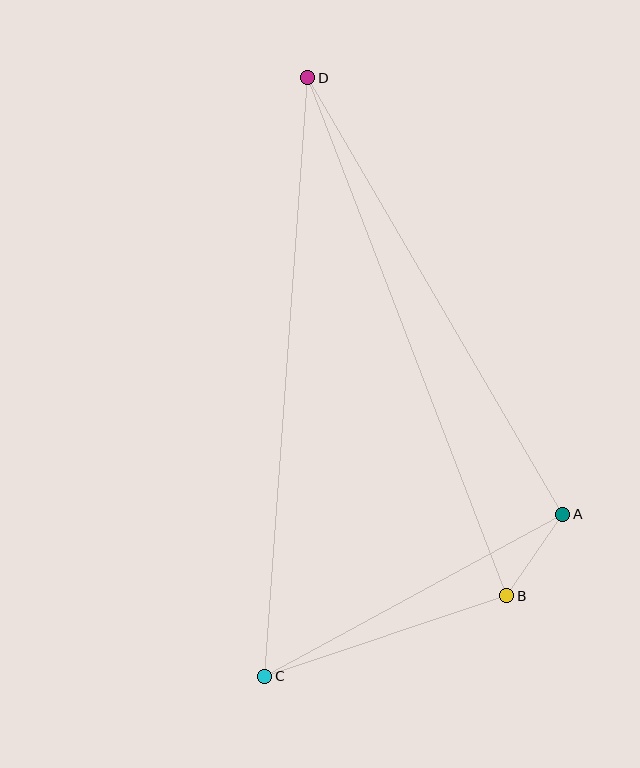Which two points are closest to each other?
Points A and B are closest to each other.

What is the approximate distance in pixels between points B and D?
The distance between B and D is approximately 555 pixels.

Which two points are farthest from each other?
Points C and D are farthest from each other.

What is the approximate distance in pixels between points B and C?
The distance between B and C is approximately 255 pixels.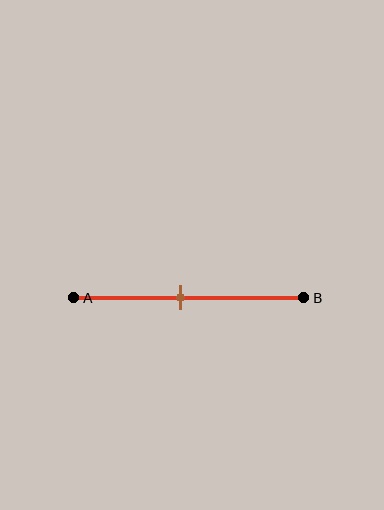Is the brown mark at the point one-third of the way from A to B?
No, the mark is at about 45% from A, not at the 33% one-third point.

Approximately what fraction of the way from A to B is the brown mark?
The brown mark is approximately 45% of the way from A to B.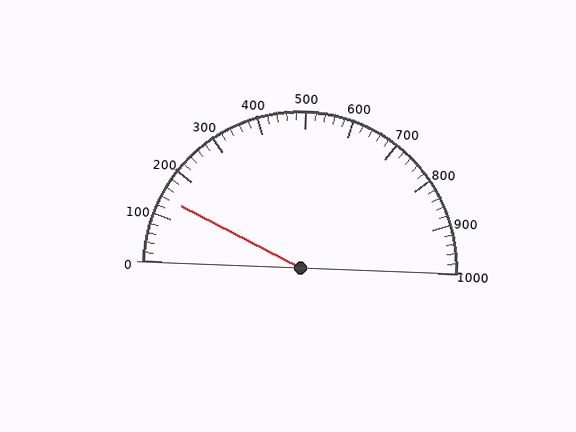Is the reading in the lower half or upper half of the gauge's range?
The reading is in the lower half of the range (0 to 1000).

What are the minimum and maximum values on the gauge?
The gauge ranges from 0 to 1000.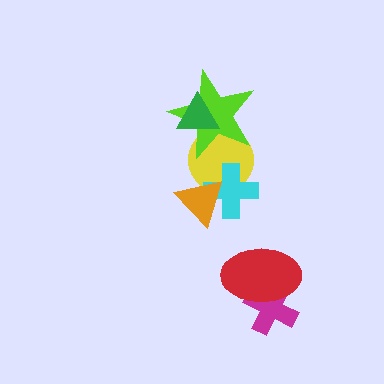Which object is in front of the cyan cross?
The orange triangle is in front of the cyan cross.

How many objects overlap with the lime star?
2 objects overlap with the lime star.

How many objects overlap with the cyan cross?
2 objects overlap with the cyan cross.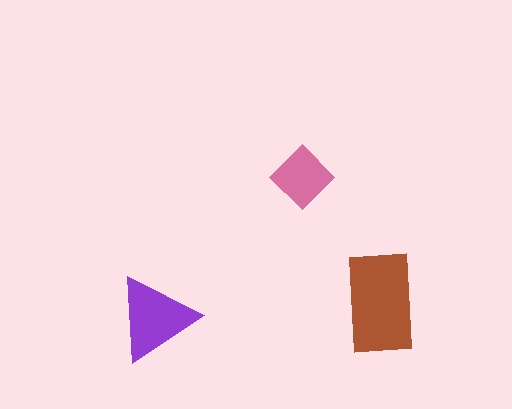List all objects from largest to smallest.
The brown rectangle, the purple triangle, the pink diamond.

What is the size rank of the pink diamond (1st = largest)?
3rd.